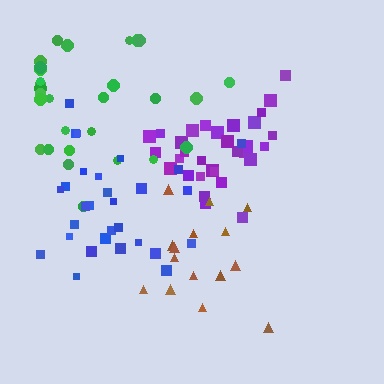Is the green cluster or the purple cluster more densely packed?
Purple.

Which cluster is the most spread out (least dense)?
Green.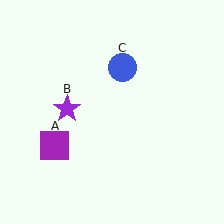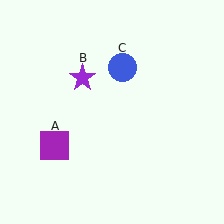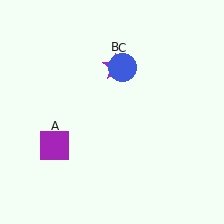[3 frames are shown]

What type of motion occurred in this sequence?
The purple star (object B) rotated clockwise around the center of the scene.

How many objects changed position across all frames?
1 object changed position: purple star (object B).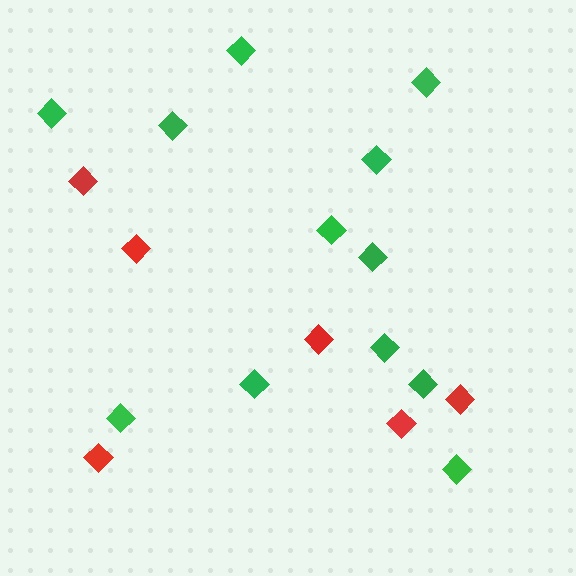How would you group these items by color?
There are 2 groups: one group of red diamonds (6) and one group of green diamonds (12).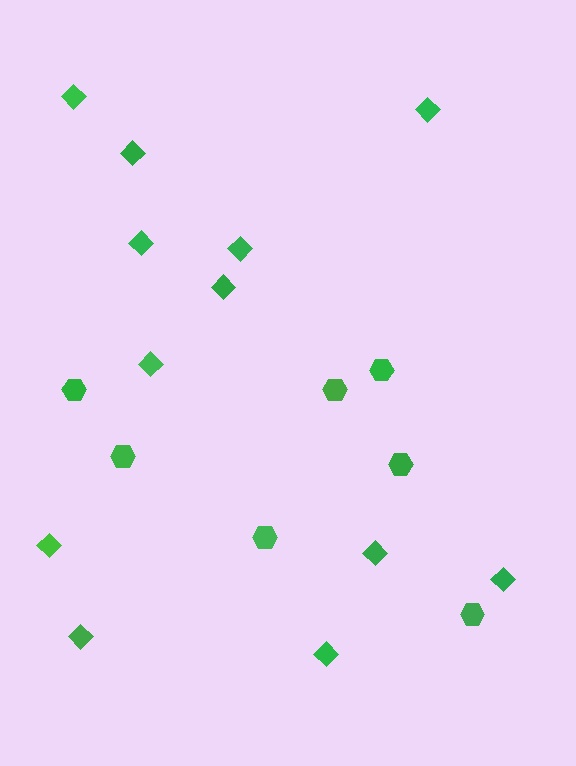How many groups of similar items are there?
There are 2 groups: one group of hexagons (7) and one group of diamonds (12).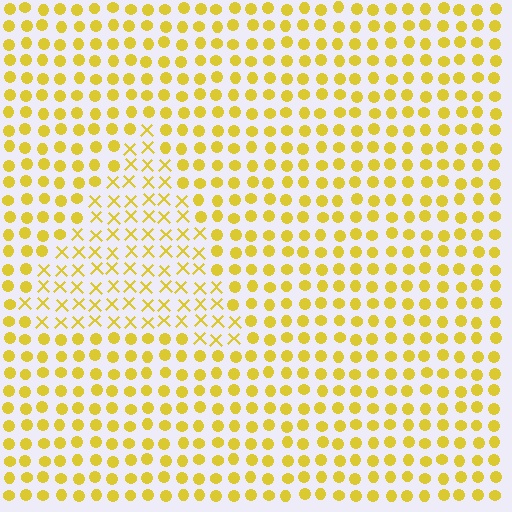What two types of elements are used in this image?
The image uses X marks inside the triangle region and circles outside it.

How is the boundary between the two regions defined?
The boundary is defined by a change in element shape: X marks inside vs. circles outside. All elements share the same color and spacing.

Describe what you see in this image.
The image is filled with small yellow elements arranged in a uniform grid. A triangle-shaped region contains X marks, while the surrounding area contains circles. The boundary is defined purely by the change in element shape.